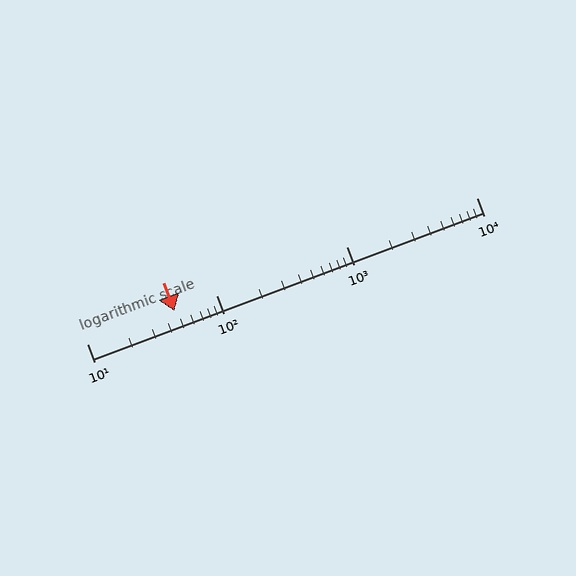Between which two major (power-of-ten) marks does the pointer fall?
The pointer is between 10 and 100.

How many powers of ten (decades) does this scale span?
The scale spans 3 decades, from 10 to 10000.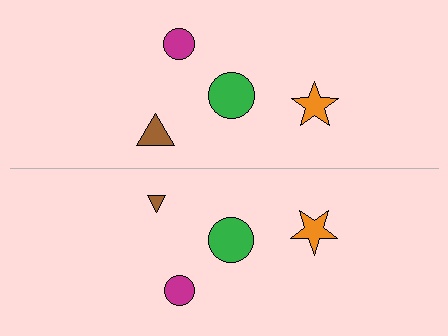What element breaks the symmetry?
The brown triangle on the bottom side has a different size than its mirror counterpart.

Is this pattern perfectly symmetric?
No, the pattern is not perfectly symmetric. The brown triangle on the bottom side has a different size than its mirror counterpart.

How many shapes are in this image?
There are 8 shapes in this image.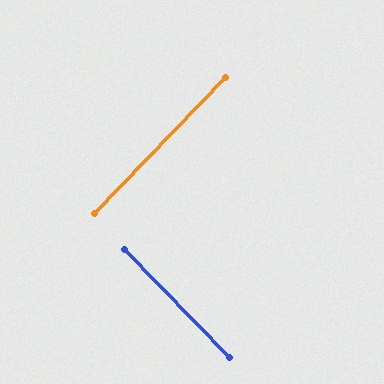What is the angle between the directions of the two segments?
Approximately 88 degrees.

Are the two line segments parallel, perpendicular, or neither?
Perpendicular — they meet at approximately 88°.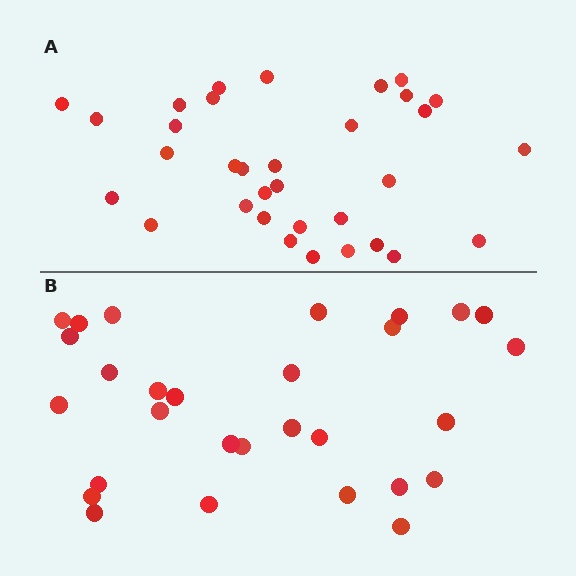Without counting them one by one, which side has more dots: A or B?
Region A (the top region) has more dots.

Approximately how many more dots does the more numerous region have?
Region A has about 4 more dots than region B.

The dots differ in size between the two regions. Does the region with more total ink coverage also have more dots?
No. Region B has more total ink coverage because its dots are larger, but region A actually contains more individual dots. Total area can be misleading — the number of items is what matters here.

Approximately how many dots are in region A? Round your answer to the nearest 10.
About 30 dots. (The exact count is 33, which rounds to 30.)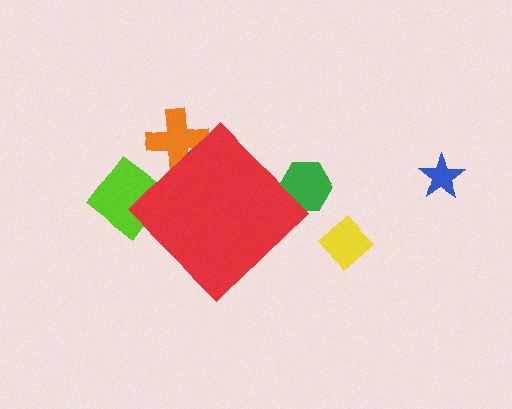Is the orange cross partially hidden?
Yes, the orange cross is partially hidden behind the red diamond.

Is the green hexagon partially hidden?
Yes, the green hexagon is partially hidden behind the red diamond.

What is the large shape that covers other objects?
A red diamond.